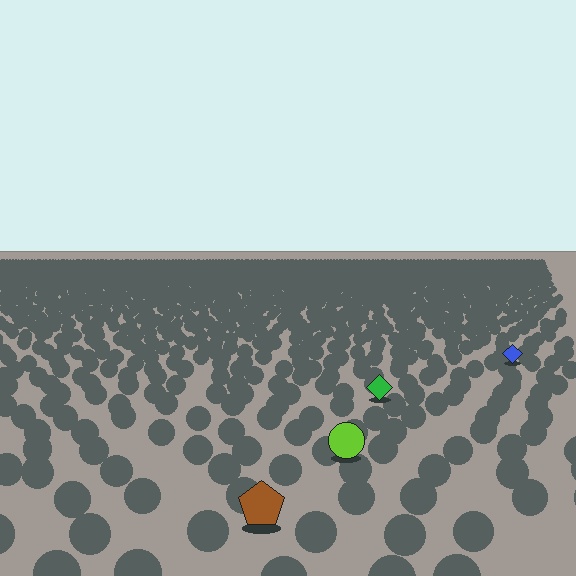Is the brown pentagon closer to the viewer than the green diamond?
Yes. The brown pentagon is closer — you can tell from the texture gradient: the ground texture is coarser near it.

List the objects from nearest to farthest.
From nearest to farthest: the brown pentagon, the lime circle, the green diamond, the blue diamond.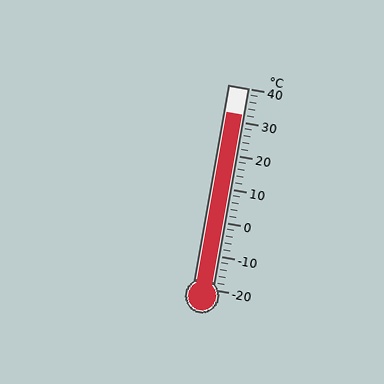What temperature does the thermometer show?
The thermometer shows approximately 32°C.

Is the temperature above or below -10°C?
The temperature is above -10°C.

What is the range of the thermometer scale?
The thermometer scale ranges from -20°C to 40°C.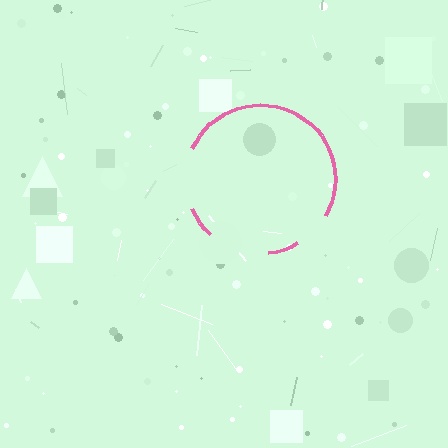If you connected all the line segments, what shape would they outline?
They would outline a circle.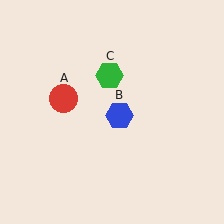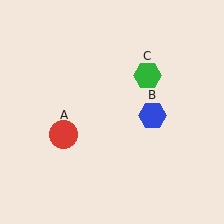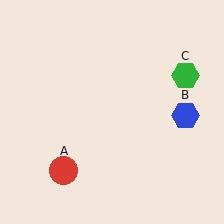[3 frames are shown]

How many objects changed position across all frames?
3 objects changed position: red circle (object A), blue hexagon (object B), green hexagon (object C).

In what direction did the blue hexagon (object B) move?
The blue hexagon (object B) moved right.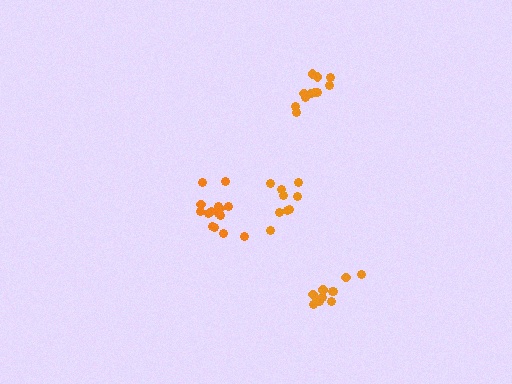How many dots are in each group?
Group 1: 15 dots, Group 2: 11 dots, Group 3: 10 dots, Group 4: 12 dots (48 total).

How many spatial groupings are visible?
There are 4 spatial groupings.